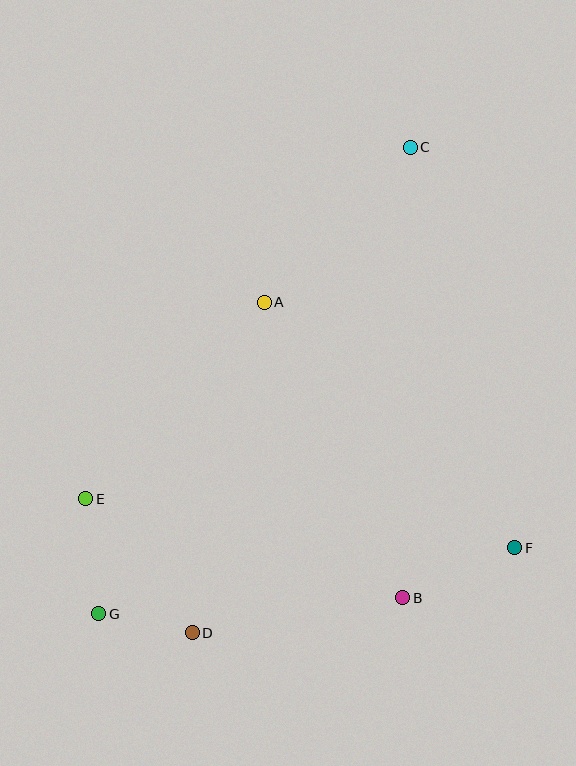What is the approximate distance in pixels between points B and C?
The distance between B and C is approximately 451 pixels.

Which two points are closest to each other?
Points D and G are closest to each other.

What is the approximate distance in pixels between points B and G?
The distance between B and G is approximately 304 pixels.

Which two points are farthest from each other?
Points C and G are farthest from each other.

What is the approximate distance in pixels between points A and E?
The distance between A and E is approximately 265 pixels.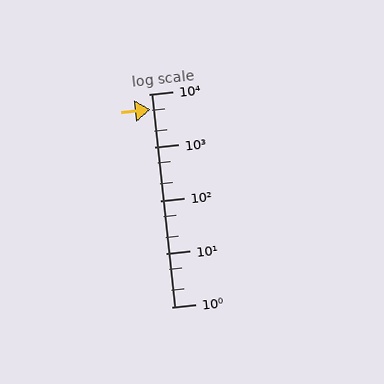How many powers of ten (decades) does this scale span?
The scale spans 4 decades, from 1 to 10000.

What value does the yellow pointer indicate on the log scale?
The pointer indicates approximately 5200.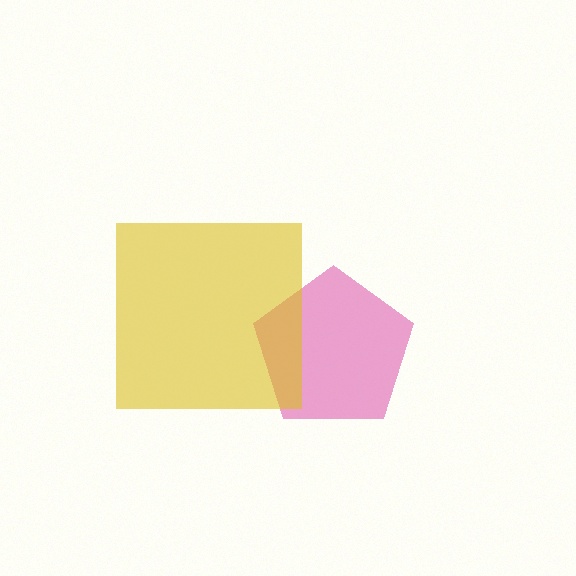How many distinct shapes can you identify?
There are 2 distinct shapes: a magenta pentagon, a yellow square.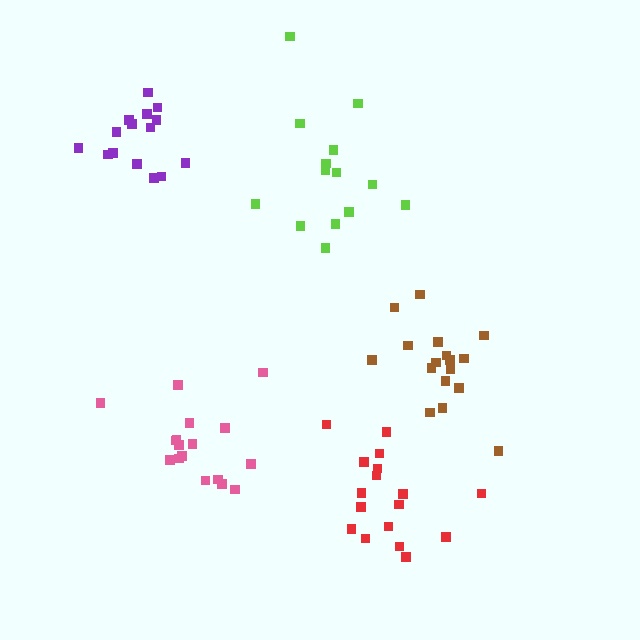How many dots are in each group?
Group 1: 17 dots, Group 2: 17 dots, Group 3: 14 dots, Group 4: 17 dots, Group 5: 15 dots (80 total).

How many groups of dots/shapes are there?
There are 5 groups.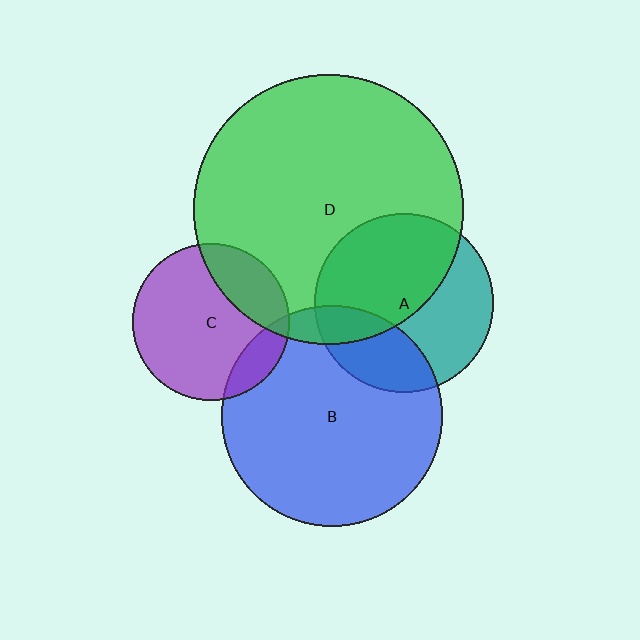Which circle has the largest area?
Circle D (green).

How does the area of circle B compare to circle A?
Approximately 1.5 times.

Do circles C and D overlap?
Yes.